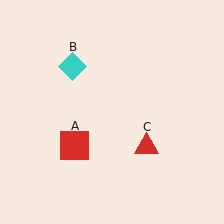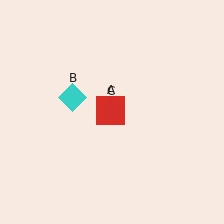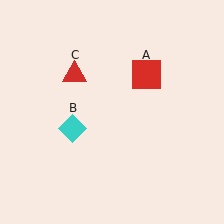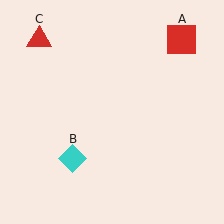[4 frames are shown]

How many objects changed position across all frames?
3 objects changed position: red square (object A), cyan diamond (object B), red triangle (object C).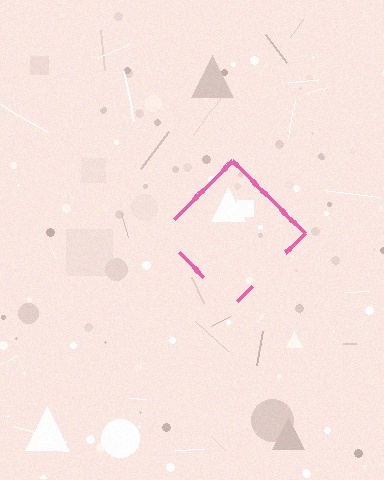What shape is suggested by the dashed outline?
The dashed outline suggests a diamond.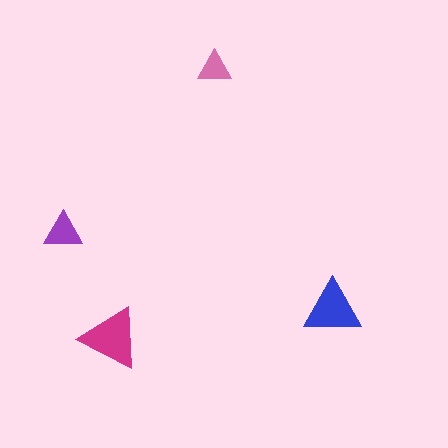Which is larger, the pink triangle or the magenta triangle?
The magenta one.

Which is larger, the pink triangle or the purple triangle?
The purple one.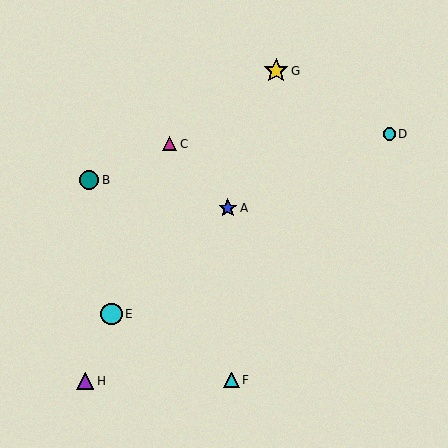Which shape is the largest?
The yellow star (labeled G) is the largest.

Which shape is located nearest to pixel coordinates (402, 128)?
The cyan circle (labeled D) at (389, 134) is nearest to that location.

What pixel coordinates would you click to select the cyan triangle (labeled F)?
Click at (232, 380) to select the cyan triangle F.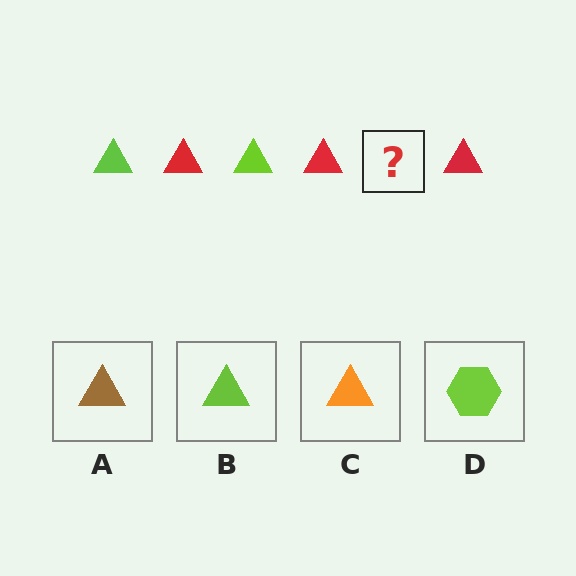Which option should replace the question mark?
Option B.